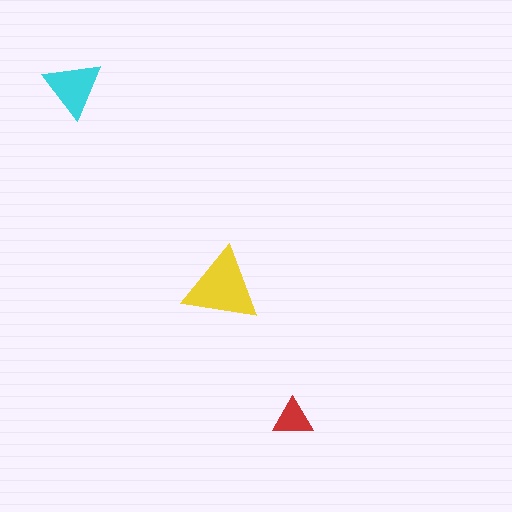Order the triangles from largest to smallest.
the yellow one, the cyan one, the red one.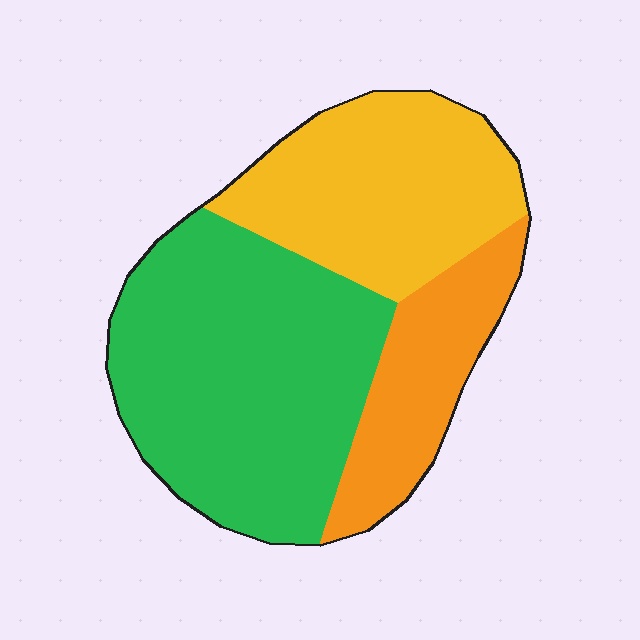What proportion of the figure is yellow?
Yellow covers around 30% of the figure.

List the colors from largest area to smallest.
From largest to smallest: green, yellow, orange.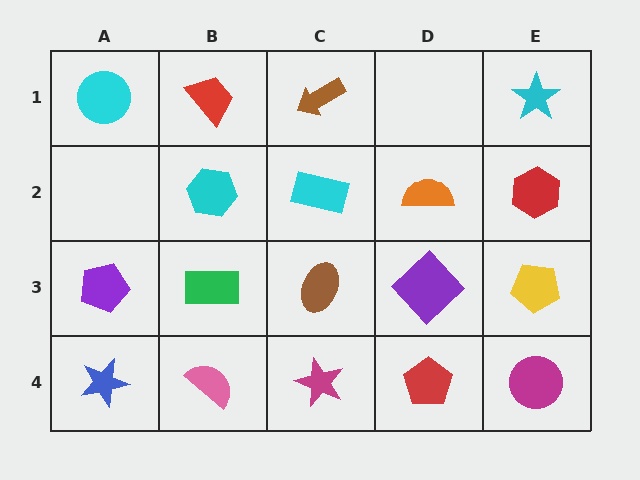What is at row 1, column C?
A brown arrow.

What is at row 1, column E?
A cyan star.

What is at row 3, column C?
A brown ellipse.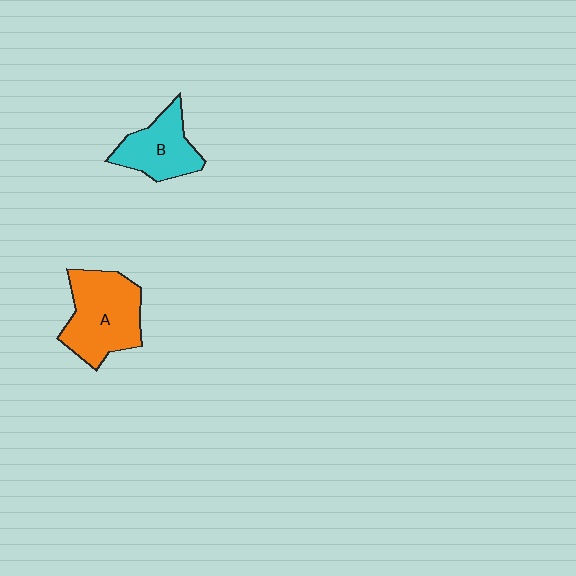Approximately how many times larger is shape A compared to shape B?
Approximately 1.4 times.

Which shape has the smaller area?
Shape B (cyan).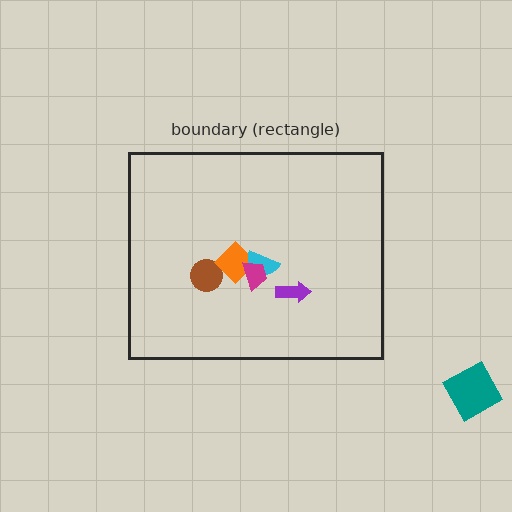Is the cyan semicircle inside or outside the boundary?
Inside.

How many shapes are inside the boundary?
5 inside, 1 outside.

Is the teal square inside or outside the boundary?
Outside.